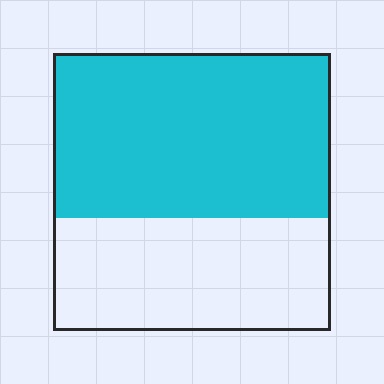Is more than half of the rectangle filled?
Yes.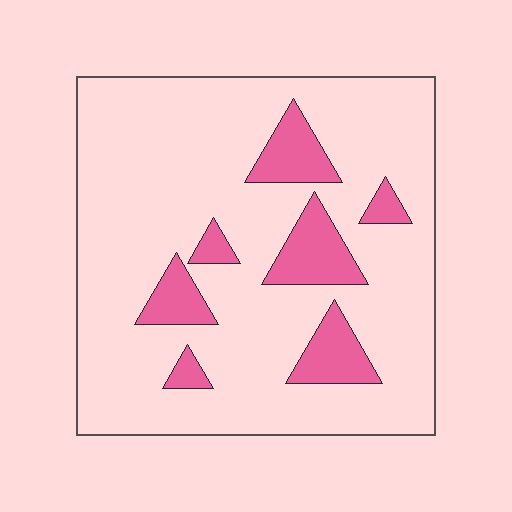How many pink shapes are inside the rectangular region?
7.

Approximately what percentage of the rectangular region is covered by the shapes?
Approximately 15%.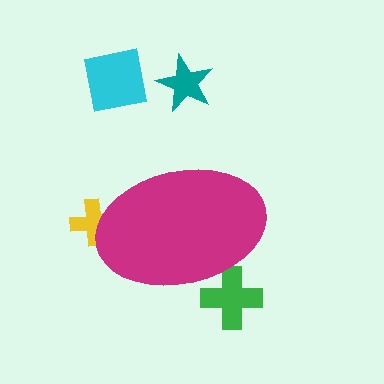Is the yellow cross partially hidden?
Yes, the yellow cross is partially hidden behind the magenta ellipse.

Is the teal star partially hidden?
No, the teal star is fully visible.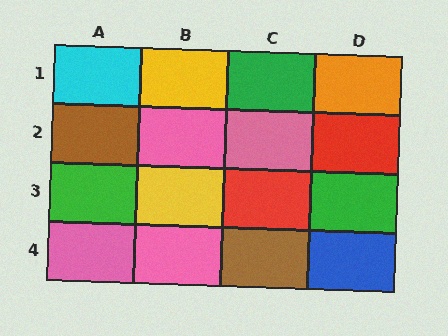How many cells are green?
3 cells are green.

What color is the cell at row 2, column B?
Pink.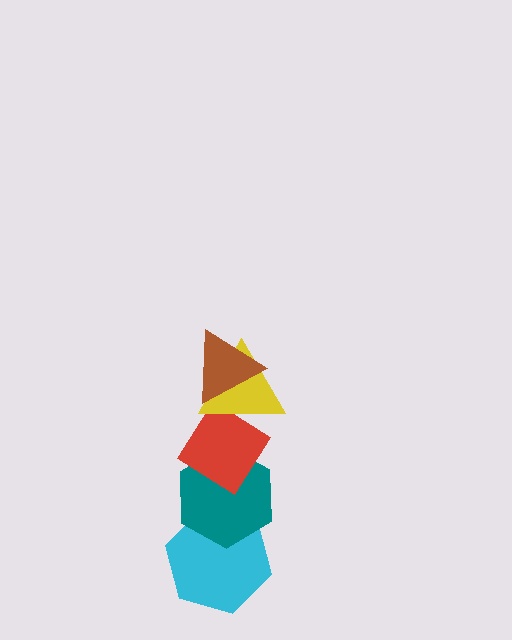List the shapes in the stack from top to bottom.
From top to bottom: the brown triangle, the yellow triangle, the red diamond, the teal hexagon, the cyan hexagon.